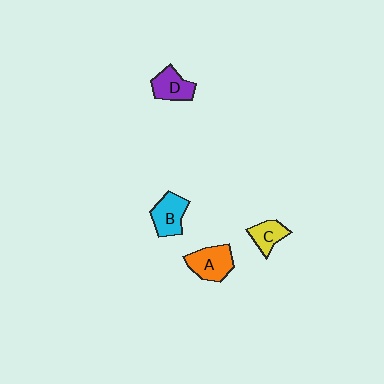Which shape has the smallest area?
Shape C (yellow).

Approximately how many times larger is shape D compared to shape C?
Approximately 1.2 times.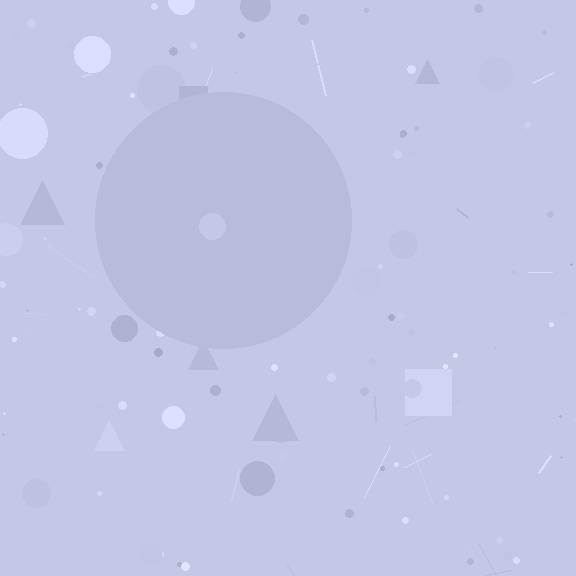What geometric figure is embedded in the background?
A circle is embedded in the background.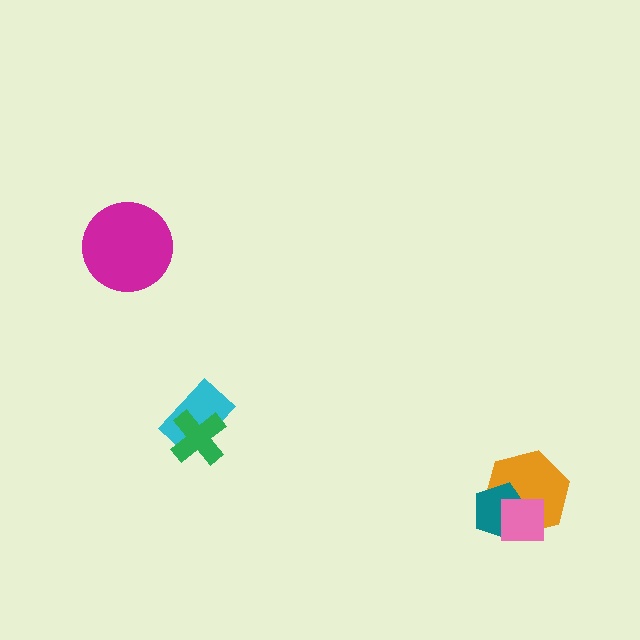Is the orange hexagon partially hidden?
Yes, it is partially covered by another shape.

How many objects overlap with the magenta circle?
0 objects overlap with the magenta circle.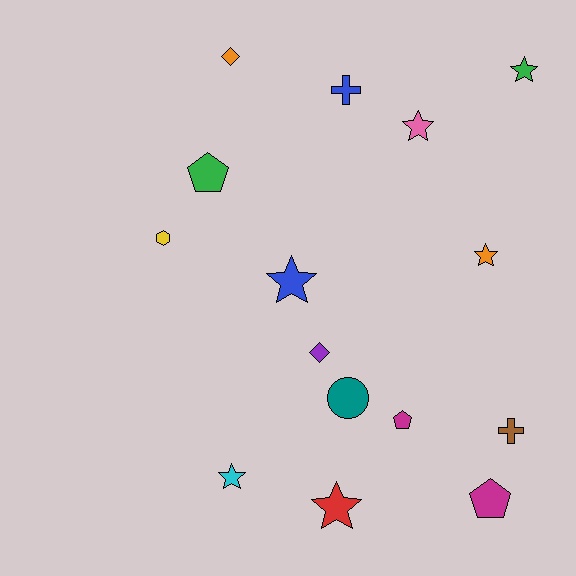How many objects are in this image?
There are 15 objects.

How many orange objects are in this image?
There are 2 orange objects.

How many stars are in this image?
There are 6 stars.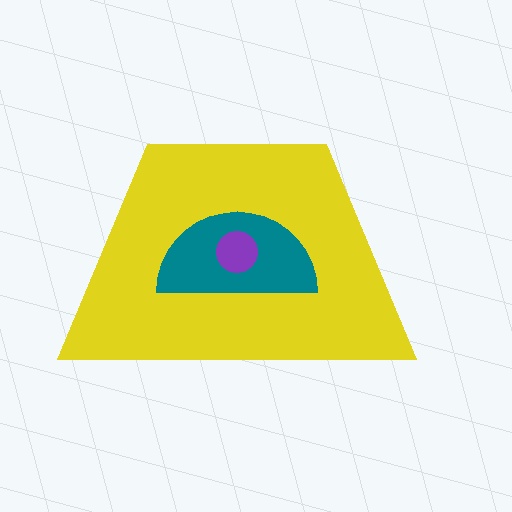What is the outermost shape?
The yellow trapezoid.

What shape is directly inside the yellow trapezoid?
The teal semicircle.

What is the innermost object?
The purple circle.